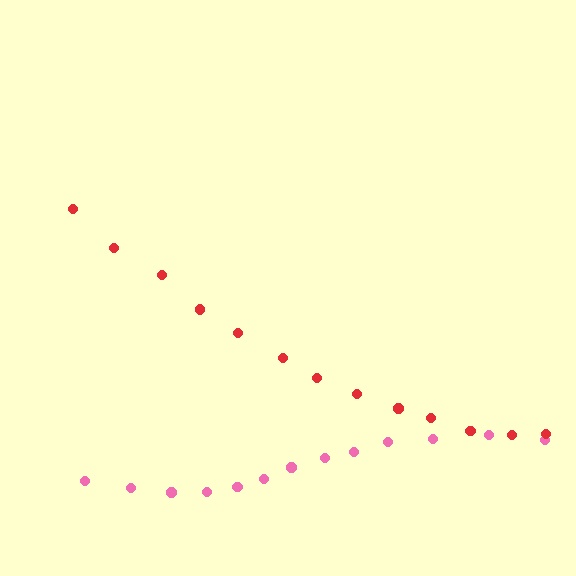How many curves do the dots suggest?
There are 2 distinct paths.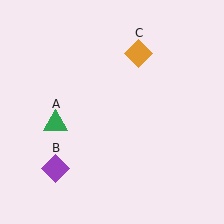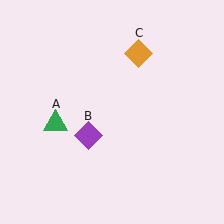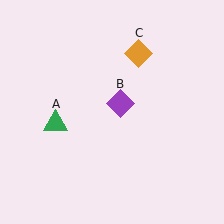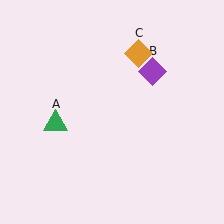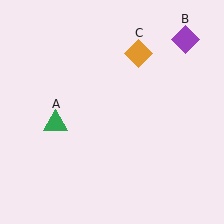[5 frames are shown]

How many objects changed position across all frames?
1 object changed position: purple diamond (object B).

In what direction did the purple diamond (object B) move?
The purple diamond (object B) moved up and to the right.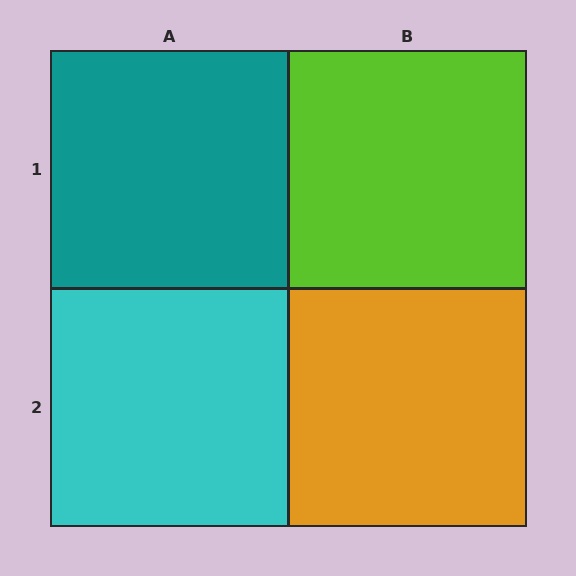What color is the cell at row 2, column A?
Cyan.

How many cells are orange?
1 cell is orange.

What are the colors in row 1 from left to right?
Teal, lime.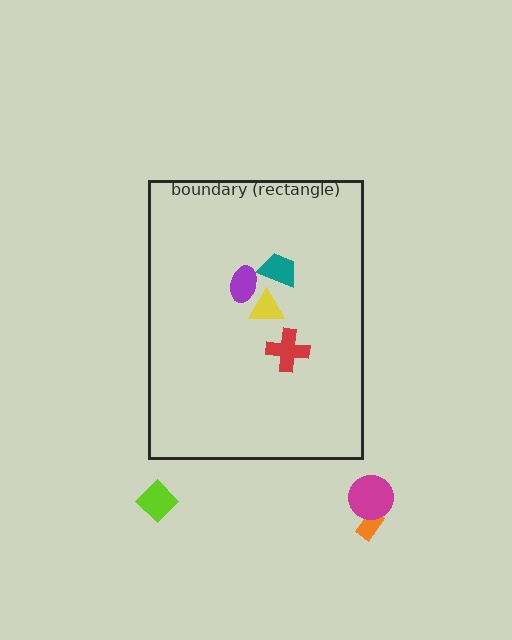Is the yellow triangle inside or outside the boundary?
Inside.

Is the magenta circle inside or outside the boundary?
Outside.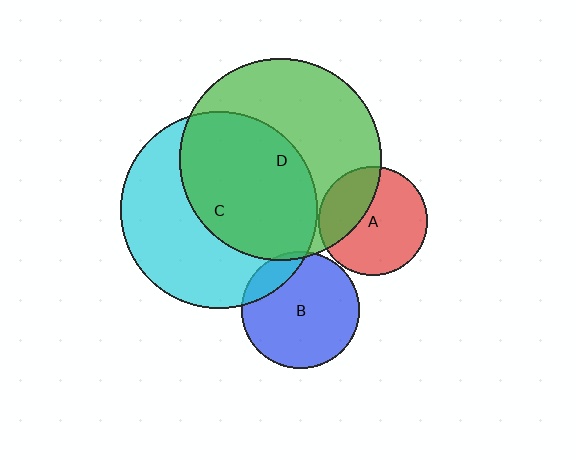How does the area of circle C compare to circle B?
Approximately 2.8 times.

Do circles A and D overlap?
Yes.